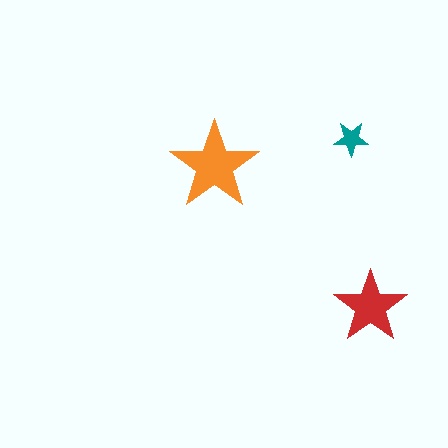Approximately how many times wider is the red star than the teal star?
About 2 times wider.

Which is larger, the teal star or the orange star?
The orange one.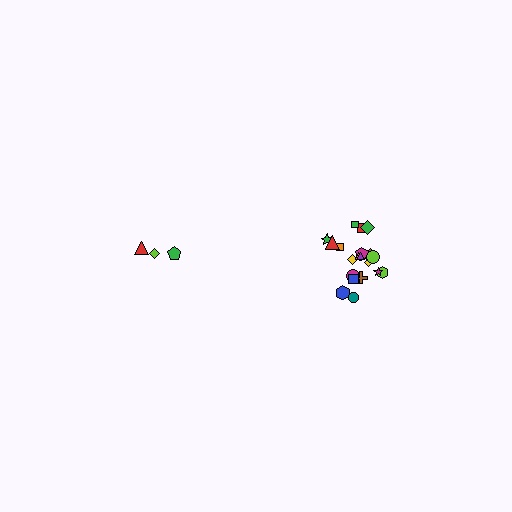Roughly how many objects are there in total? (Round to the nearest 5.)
Roughly 25 objects in total.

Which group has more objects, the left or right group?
The right group.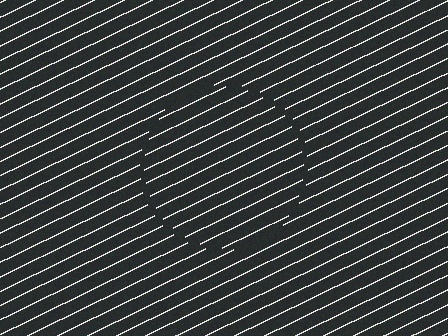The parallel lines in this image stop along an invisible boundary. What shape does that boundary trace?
An illusory circle. The interior of the shape contains the same grating, shifted by half a period — the contour is defined by the phase discontinuity where line-ends from the inner and outer gratings abut.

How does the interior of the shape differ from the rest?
The interior of the shape contains the same grating, shifted by half a period — the contour is defined by the phase discontinuity where line-ends from the inner and outer gratings abut.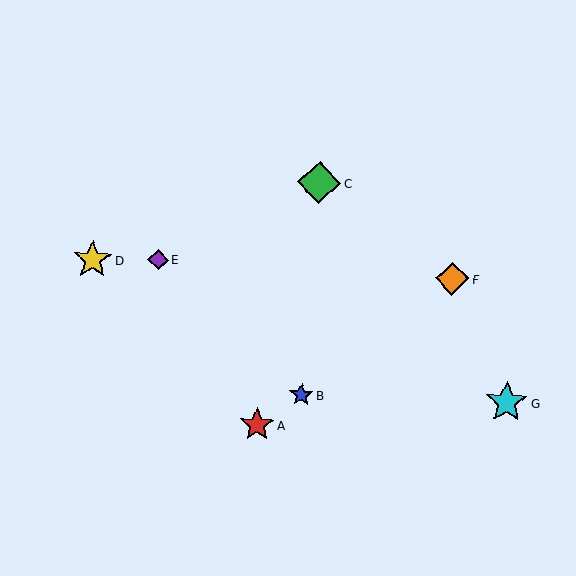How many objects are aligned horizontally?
2 objects (B, G) are aligned horizontally.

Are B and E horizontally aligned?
No, B is at y≈395 and E is at y≈260.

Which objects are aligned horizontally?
Objects B, G are aligned horizontally.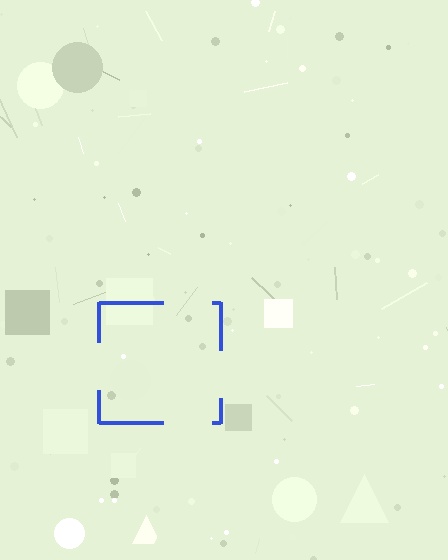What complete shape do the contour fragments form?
The contour fragments form a square.